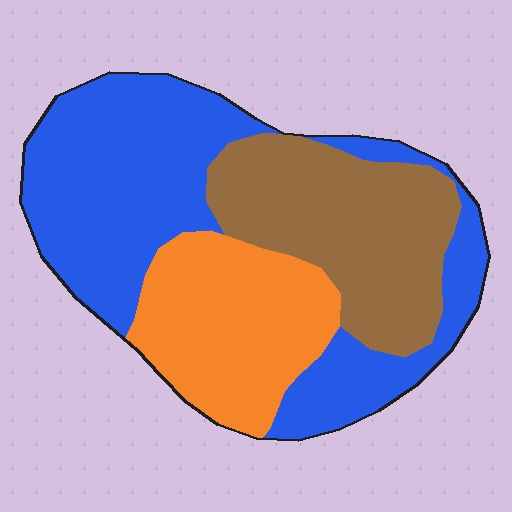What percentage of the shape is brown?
Brown takes up about one quarter (1/4) of the shape.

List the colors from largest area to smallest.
From largest to smallest: blue, brown, orange.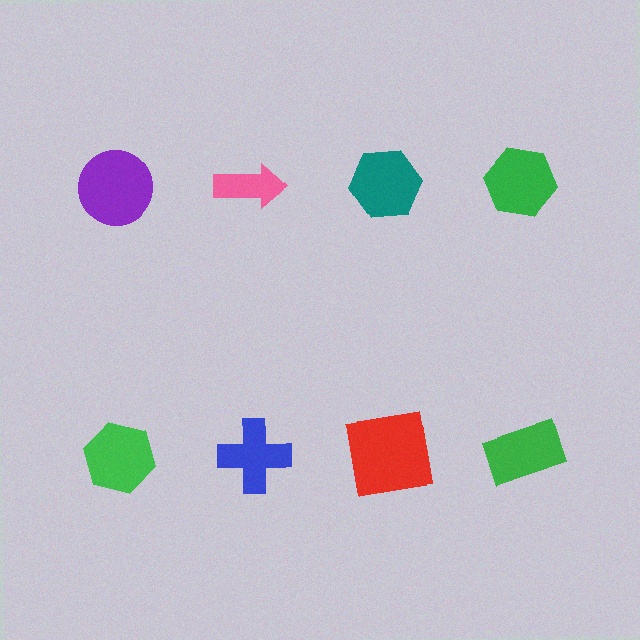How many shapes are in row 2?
4 shapes.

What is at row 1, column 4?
A green hexagon.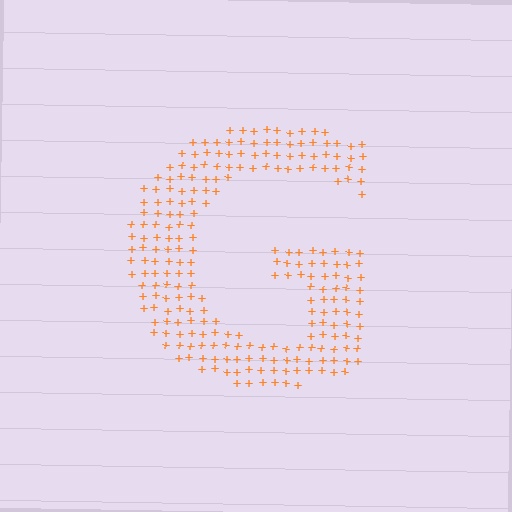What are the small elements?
The small elements are plus signs.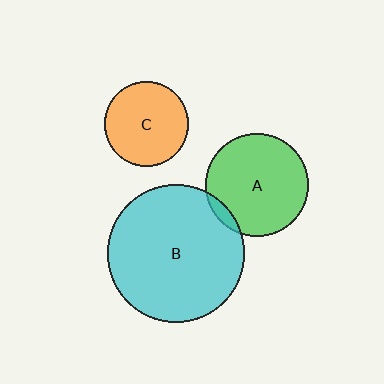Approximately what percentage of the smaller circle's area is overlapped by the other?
Approximately 5%.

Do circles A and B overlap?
Yes.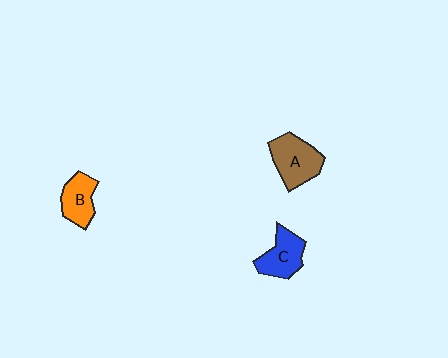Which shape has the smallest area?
Shape B (orange).